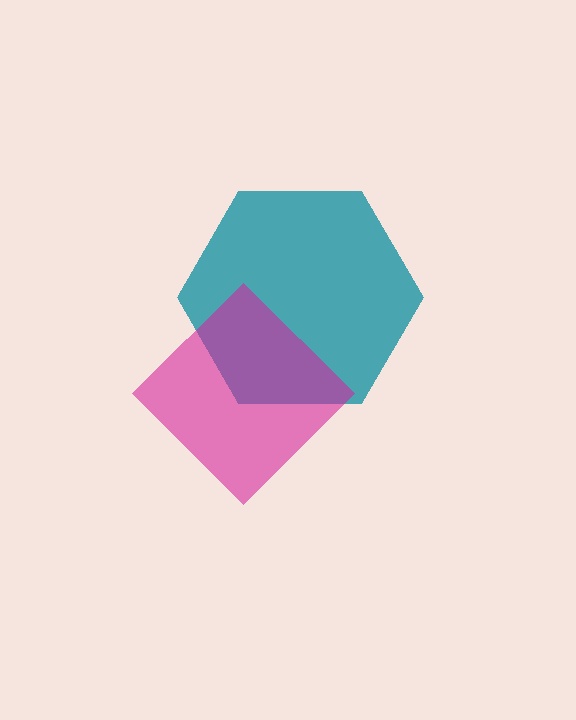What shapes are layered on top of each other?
The layered shapes are: a teal hexagon, a magenta diamond.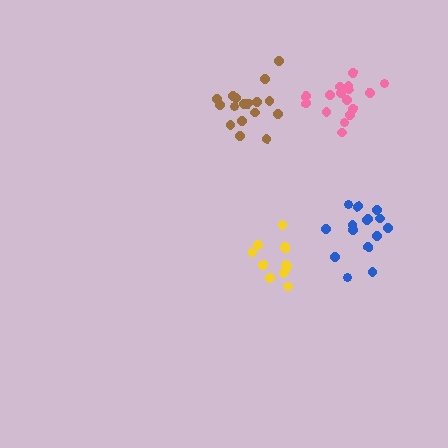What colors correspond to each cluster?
The clusters are colored: brown, blue, yellow, pink.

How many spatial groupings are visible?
There are 4 spatial groupings.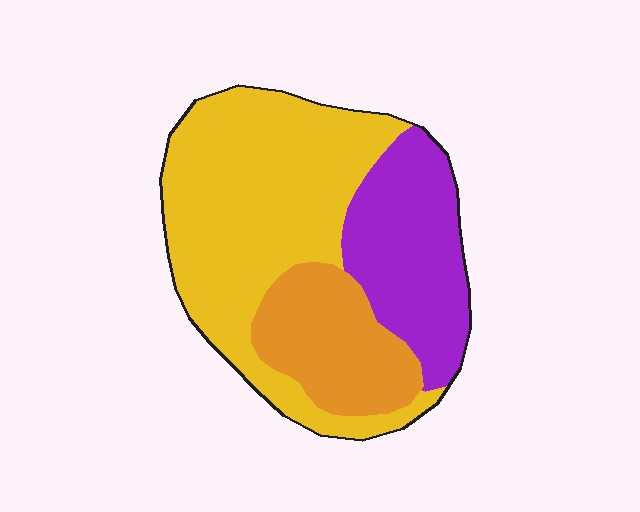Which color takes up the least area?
Orange, at roughly 20%.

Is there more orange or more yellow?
Yellow.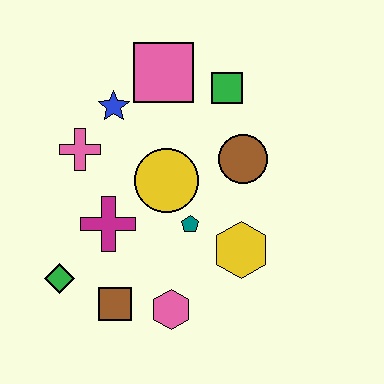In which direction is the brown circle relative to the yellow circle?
The brown circle is to the right of the yellow circle.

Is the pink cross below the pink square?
Yes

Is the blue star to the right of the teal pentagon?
No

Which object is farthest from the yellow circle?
The green diamond is farthest from the yellow circle.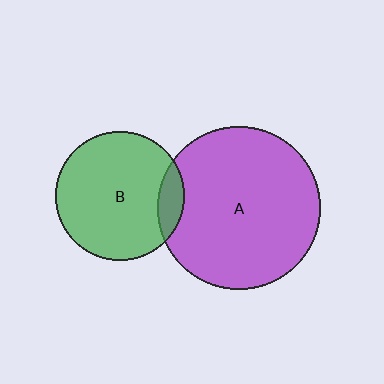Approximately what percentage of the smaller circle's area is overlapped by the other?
Approximately 10%.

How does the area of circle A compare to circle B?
Approximately 1.6 times.